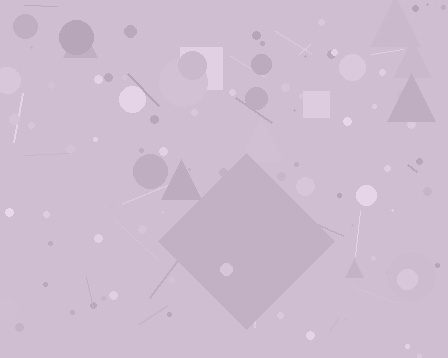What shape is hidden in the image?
A diamond is hidden in the image.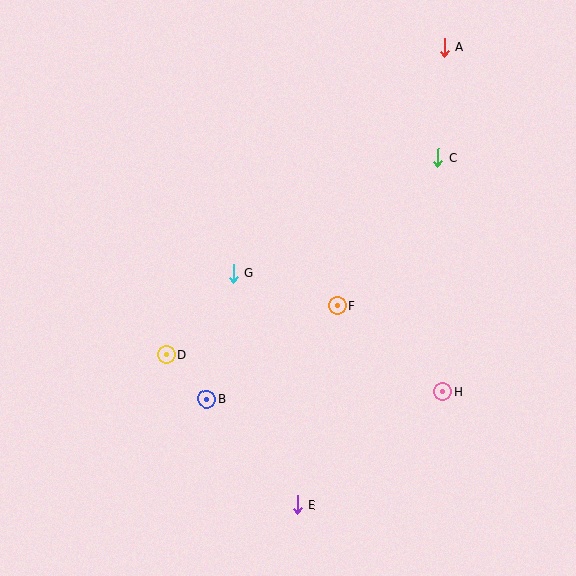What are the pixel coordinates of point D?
Point D is at (166, 354).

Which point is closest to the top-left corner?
Point G is closest to the top-left corner.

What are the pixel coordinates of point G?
Point G is at (233, 273).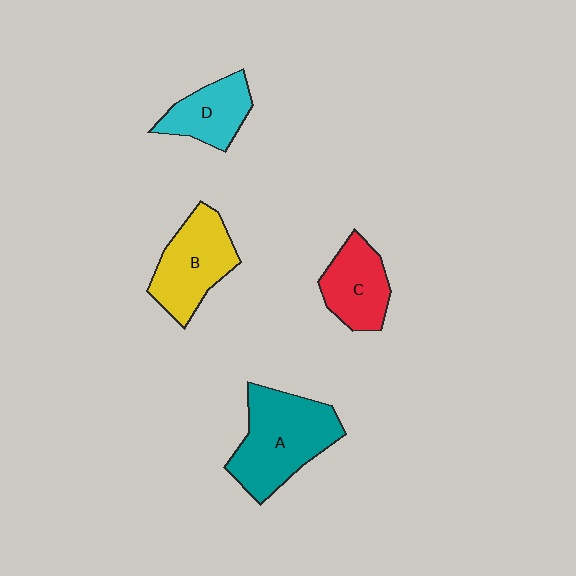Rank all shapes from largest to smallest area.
From largest to smallest: A (teal), B (yellow), C (red), D (cyan).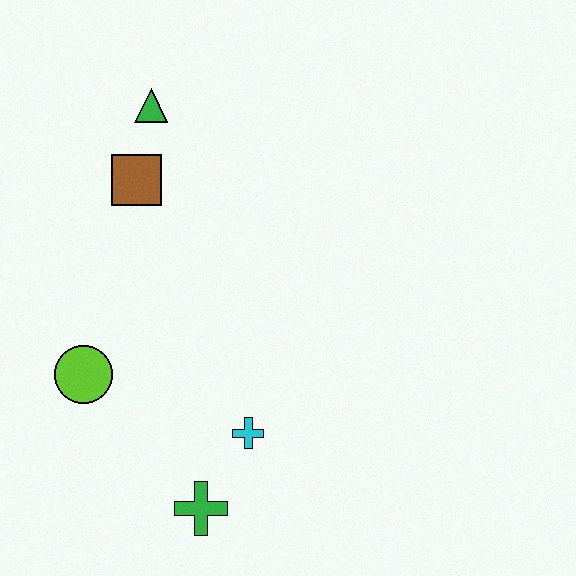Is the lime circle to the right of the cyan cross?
No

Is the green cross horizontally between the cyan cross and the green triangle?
Yes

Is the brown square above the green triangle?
No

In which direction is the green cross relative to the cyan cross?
The green cross is below the cyan cross.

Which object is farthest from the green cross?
The green triangle is farthest from the green cross.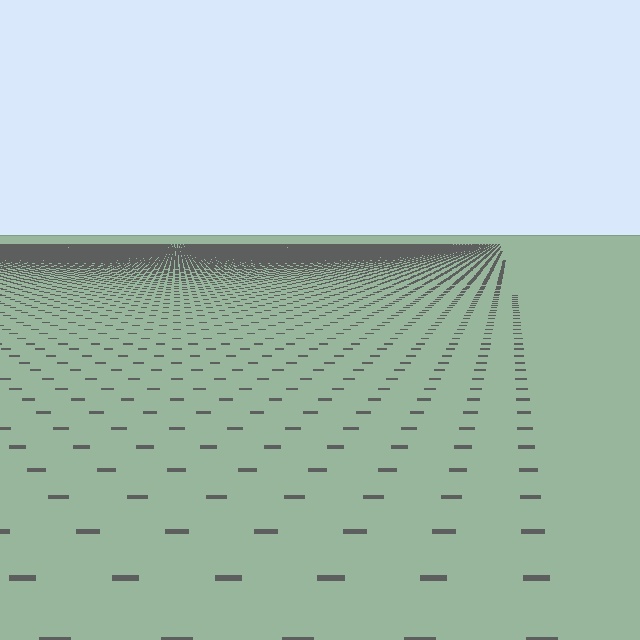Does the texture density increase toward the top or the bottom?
Density increases toward the top.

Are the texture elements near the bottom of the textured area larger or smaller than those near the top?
Larger. Near the bottom, elements are closer to the viewer and appear at a bigger on-screen size.